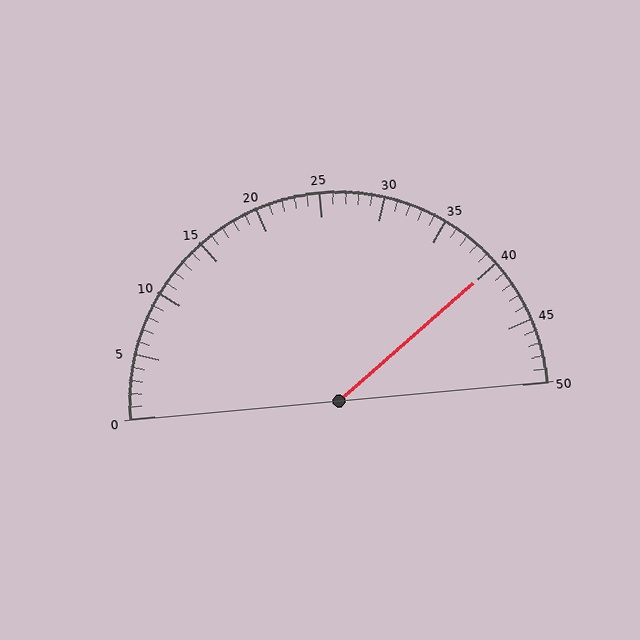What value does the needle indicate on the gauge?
The needle indicates approximately 40.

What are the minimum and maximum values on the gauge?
The gauge ranges from 0 to 50.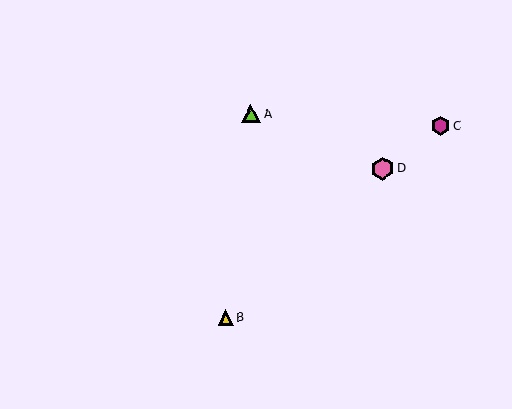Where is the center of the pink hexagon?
The center of the pink hexagon is at (383, 169).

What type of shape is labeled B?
Shape B is a yellow triangle.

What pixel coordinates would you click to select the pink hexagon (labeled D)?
Click at (383, 169) to select the pink hexagon D.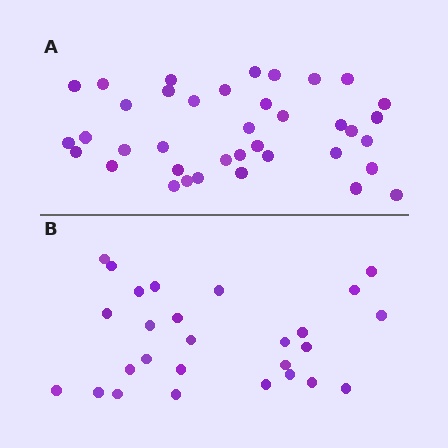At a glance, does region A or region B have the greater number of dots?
Region A (the top region) has more dots.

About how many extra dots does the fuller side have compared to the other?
Region A has roughly 12 or so more dots than region B.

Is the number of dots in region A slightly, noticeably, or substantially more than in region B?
Region A has noticeably more, but not dramatically so. The ratio is roughly 1.4 to 1.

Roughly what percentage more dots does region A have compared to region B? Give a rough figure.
About 40% more.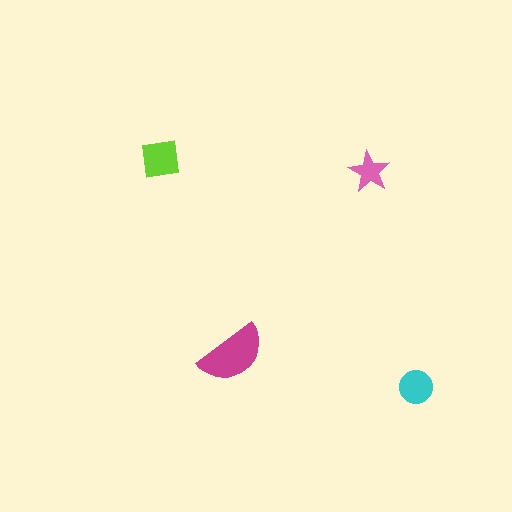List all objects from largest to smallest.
The magenta semicircle, the lime square, the cyan circle, the pink star.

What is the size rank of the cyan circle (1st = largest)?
3rd.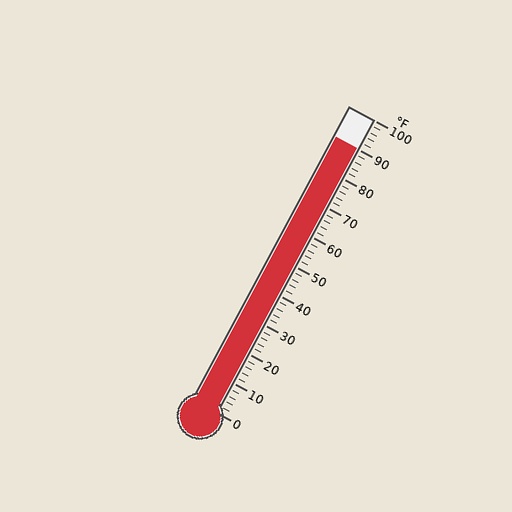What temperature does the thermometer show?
The thermometer shows approximately 90°F.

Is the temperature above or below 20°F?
The temperature is above 20°F.